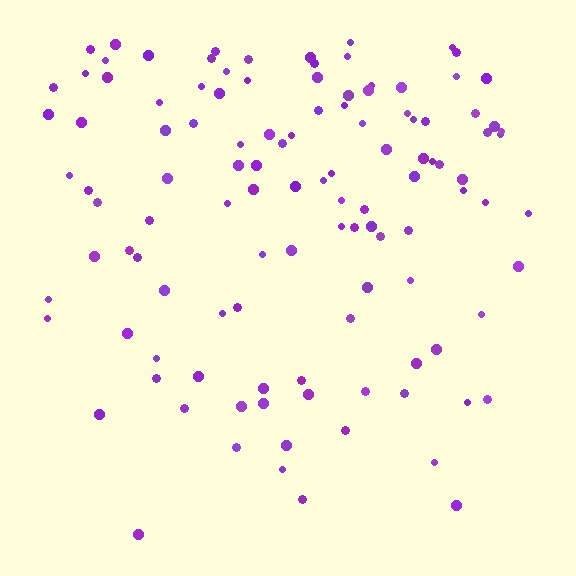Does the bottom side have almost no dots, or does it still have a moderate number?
Still a moderate number, just noticeably fewer than the top.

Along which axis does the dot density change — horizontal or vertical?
Vertical.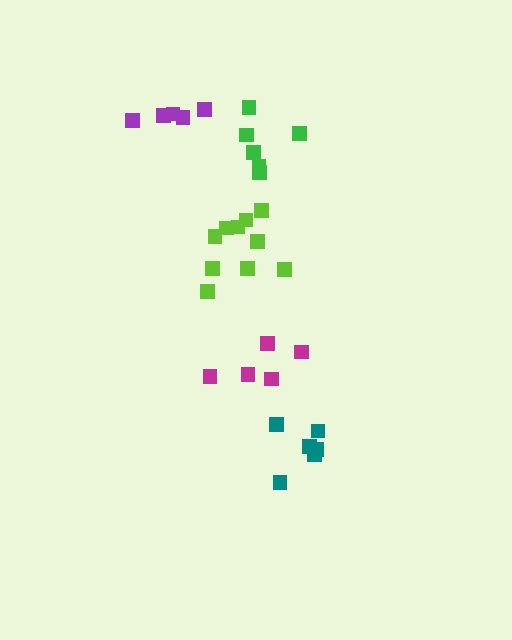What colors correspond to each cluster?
The clusters are colored: teal, purple, lime, green, magenta.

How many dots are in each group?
Group 1: 7 dots, Group 2: 5 dots, Group 3: 10 dots, Group 4: 6 dots, Group 5: 5 dots (33 total).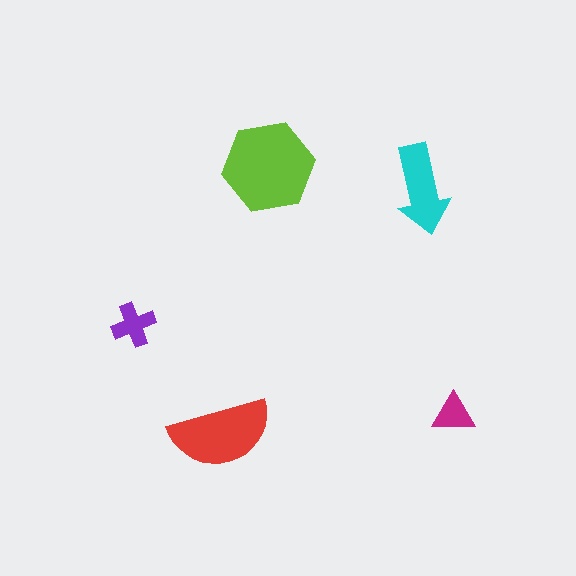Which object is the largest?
The lime hexagon.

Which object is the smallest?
The magenta triangle.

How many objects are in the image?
There are 5 objects in the image.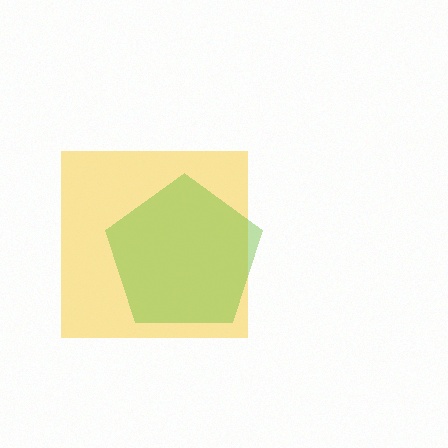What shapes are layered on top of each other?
The layered shapes are: a yellow square, a lime pentagon.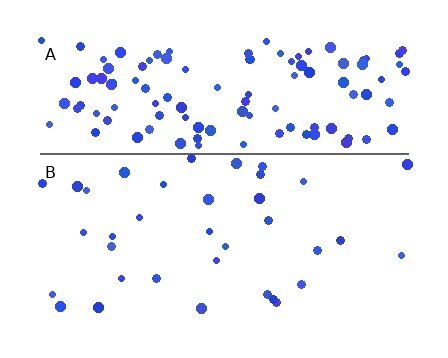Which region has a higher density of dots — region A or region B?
A (the top).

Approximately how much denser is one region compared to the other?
Approximately 3.5× — region A over region B.